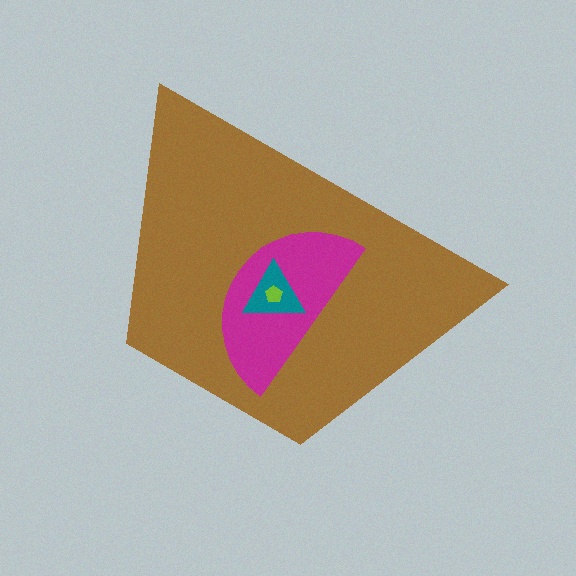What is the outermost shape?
The brown trapezoid.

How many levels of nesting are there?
4.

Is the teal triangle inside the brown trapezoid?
Yes.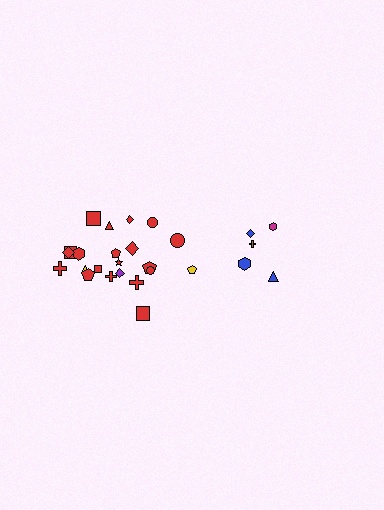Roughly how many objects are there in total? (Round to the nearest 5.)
Roughly 25 objects in total.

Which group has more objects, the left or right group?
The left group.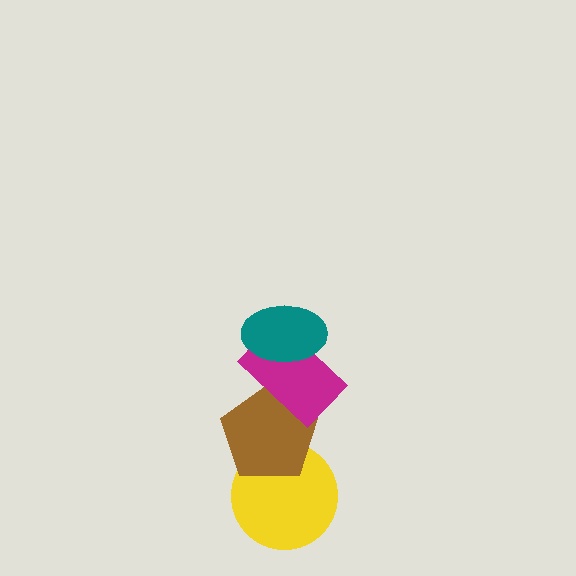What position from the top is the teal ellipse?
The teal ellipse is 1st from the top.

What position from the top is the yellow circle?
The yellow circle is 4th from the top.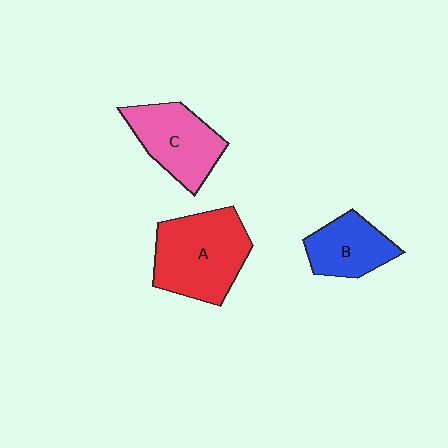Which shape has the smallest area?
Shape B (blue).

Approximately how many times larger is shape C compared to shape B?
Approximately 1.3 times.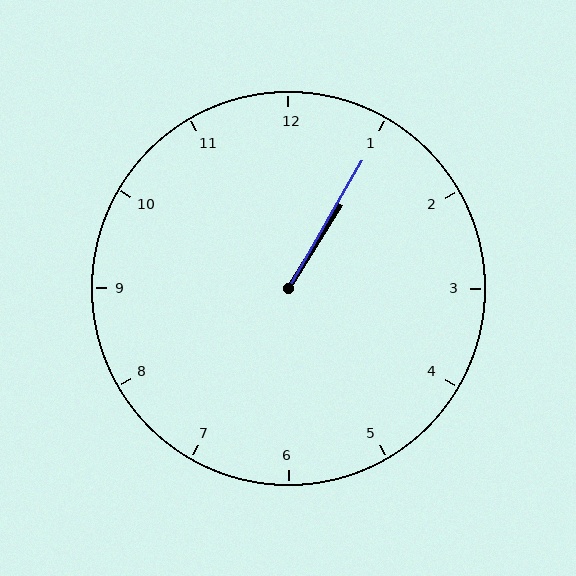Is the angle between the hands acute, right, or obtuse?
It is acute.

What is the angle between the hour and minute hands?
Approximately 2 degrees.